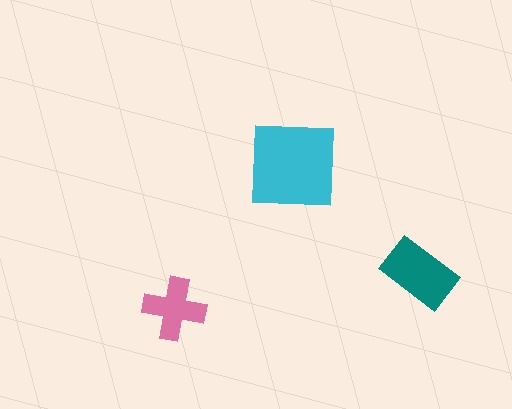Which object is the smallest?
The pink cross.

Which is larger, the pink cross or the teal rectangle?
The teal rectangle.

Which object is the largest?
The cyan square.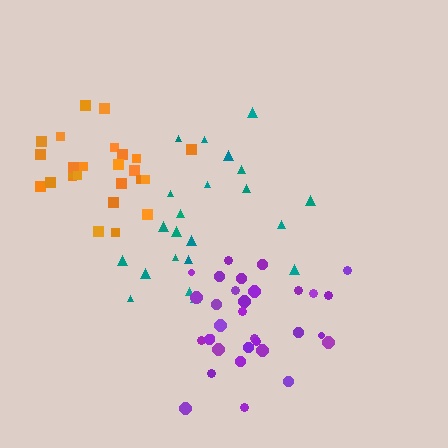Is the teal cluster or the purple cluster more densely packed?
Purple.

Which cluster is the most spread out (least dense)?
Teal.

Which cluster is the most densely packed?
Orange.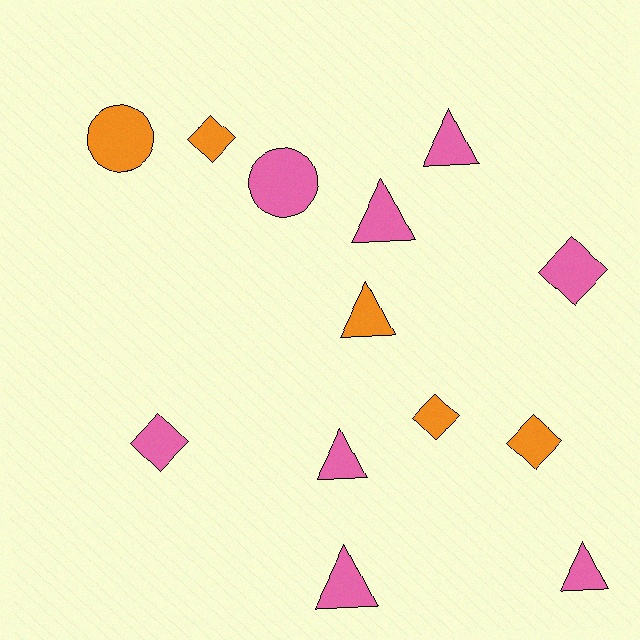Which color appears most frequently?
Pink, with 8 objects.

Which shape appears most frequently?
Triangle, with 6 objects.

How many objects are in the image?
There are 13 objects.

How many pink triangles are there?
There are 5 pink triangles.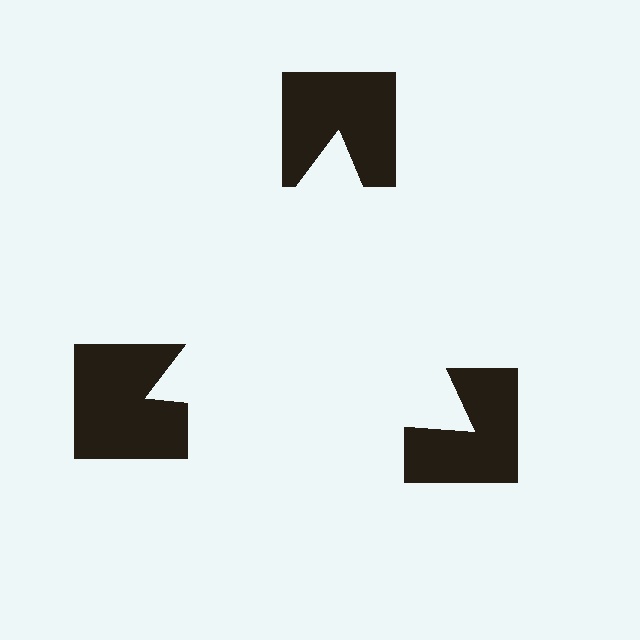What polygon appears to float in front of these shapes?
An illusory triangle — its edges are inferred from the aligned wedge cuts in the notched squares, not physically drawn.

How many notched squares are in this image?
There are 3 — one at each vertex of the illusory triangle.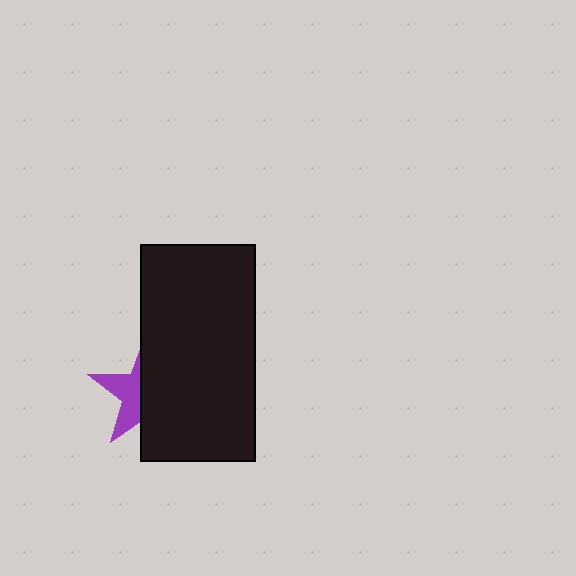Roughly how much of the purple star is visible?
A small part of it is visible (roughly 39%).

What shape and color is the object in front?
The object in front is a black rectangle.